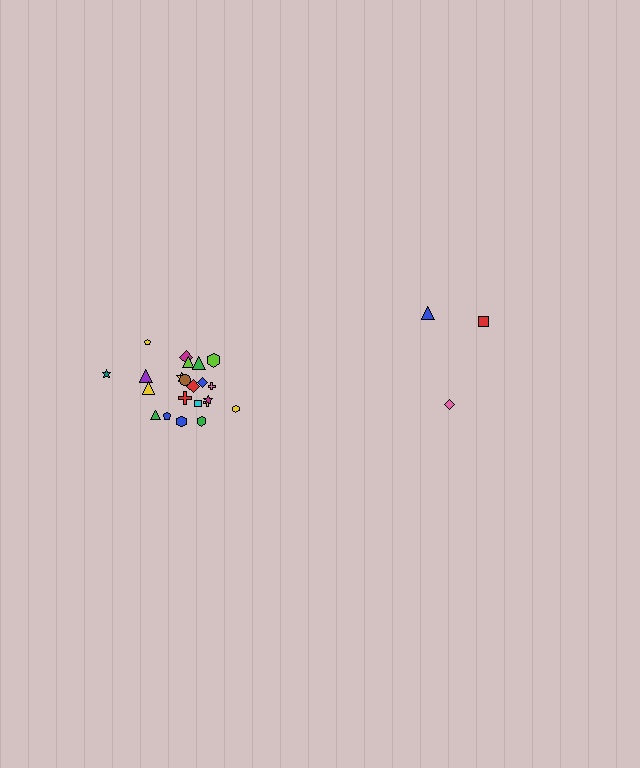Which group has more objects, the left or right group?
The left group.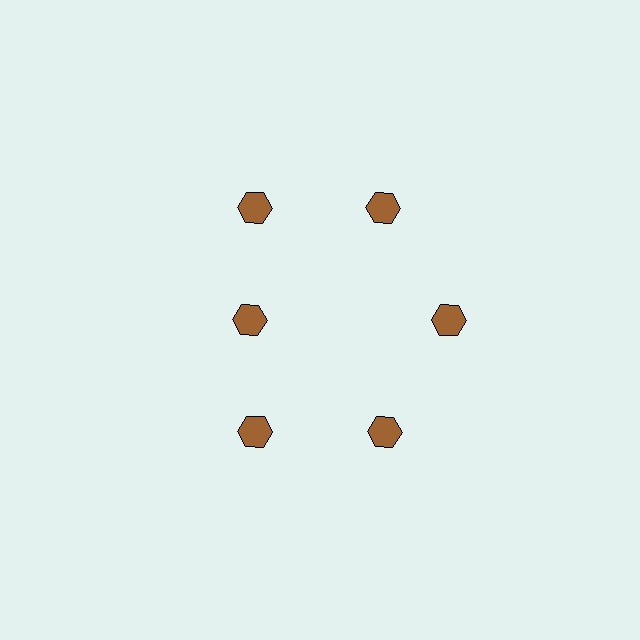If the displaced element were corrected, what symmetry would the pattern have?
It would have 6-fold rotational symmetry — the pattern would map onto itself every 60 degrees.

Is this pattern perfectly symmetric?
No. The 6 brown hexagons are arranged in a ring, but one element near the 9 o'clock position is pulled inward toward the center, breaking the 6-fold rotational symmetry.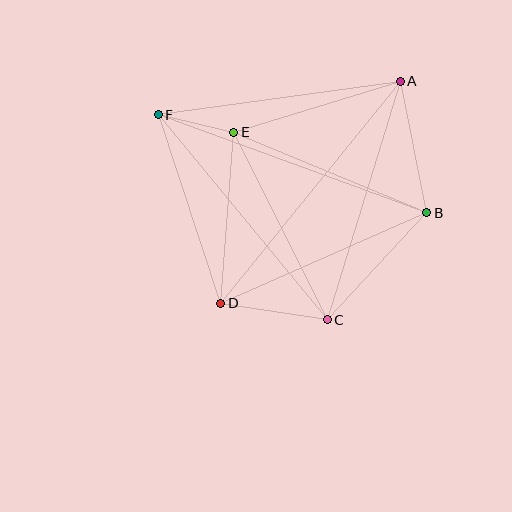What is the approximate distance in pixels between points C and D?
The distance between C and D is approximately 108 pixels.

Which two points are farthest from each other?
Points B and F are farthest from each other.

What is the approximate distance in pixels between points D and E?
The distance between D and E is approximately 171 pixels.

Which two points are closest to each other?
Points E and F are closest to each other.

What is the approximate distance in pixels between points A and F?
The distance between A and F is approximately 244 pixels.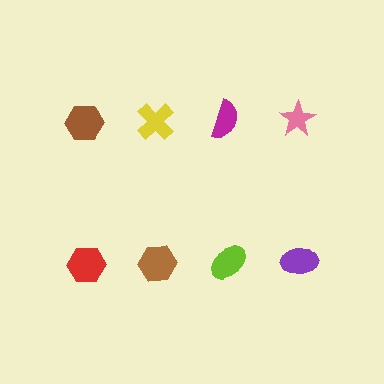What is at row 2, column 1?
A red hexagon.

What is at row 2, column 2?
A brown hexagon.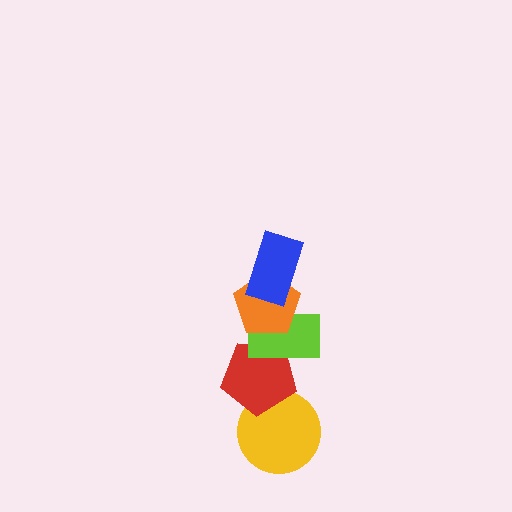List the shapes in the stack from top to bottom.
From top to bottom: the blue rectangle, the orange pentagon, the lime rectangle, the red pentagon, the yellow circle.